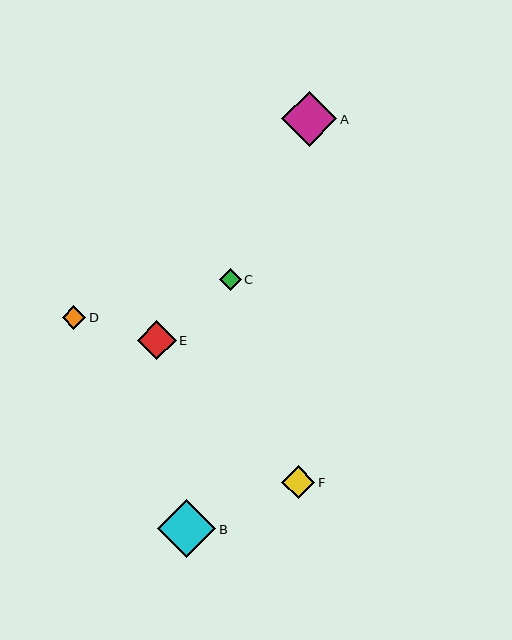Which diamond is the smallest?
Diamond C is the smallest with a size of approximately 22 pixels.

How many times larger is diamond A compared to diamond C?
Diamond A is approximately 2.5 times the size of diamond C.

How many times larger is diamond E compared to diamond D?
Diamond E is approximately 1.7 times the size of diamond D.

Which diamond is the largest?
Diamond B is the largest with a size of approximately 59 pixels.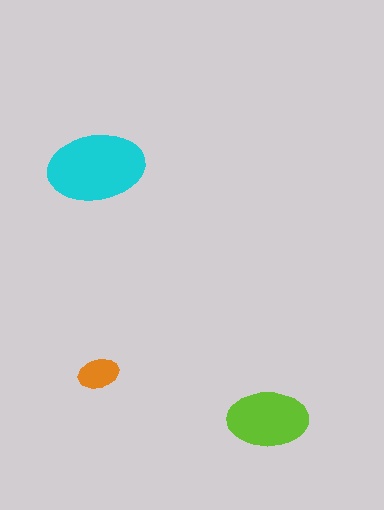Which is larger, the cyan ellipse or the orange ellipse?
The cyan one.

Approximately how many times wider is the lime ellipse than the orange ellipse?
About 2 times wider.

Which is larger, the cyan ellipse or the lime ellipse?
The cyan one.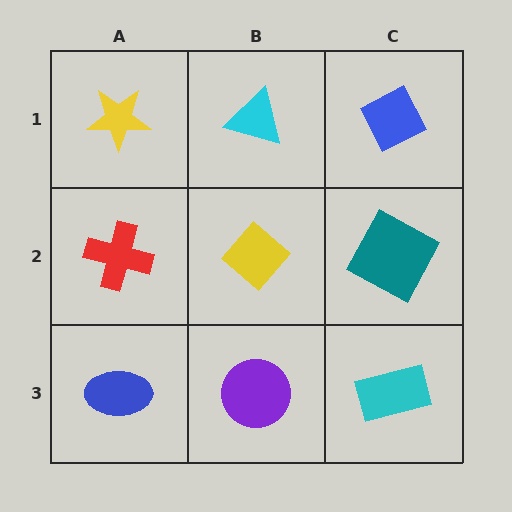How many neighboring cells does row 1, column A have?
2.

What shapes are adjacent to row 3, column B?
A yellow diamond (row 2, column B), a blue ellipse (row 3, column A), a cyan rectangle (row 3, column C).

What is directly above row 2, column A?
A yellow star.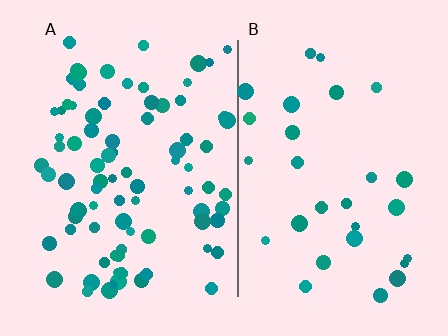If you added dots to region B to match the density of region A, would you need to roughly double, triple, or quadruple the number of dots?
Approximately triple.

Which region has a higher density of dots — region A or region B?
A (the left).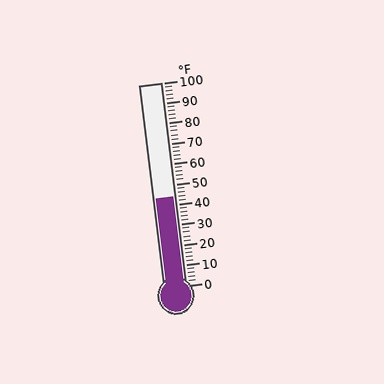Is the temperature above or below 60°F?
The temperature is below 60°F.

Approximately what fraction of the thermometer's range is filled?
The thermometer is filled to approximately 45% of its range.